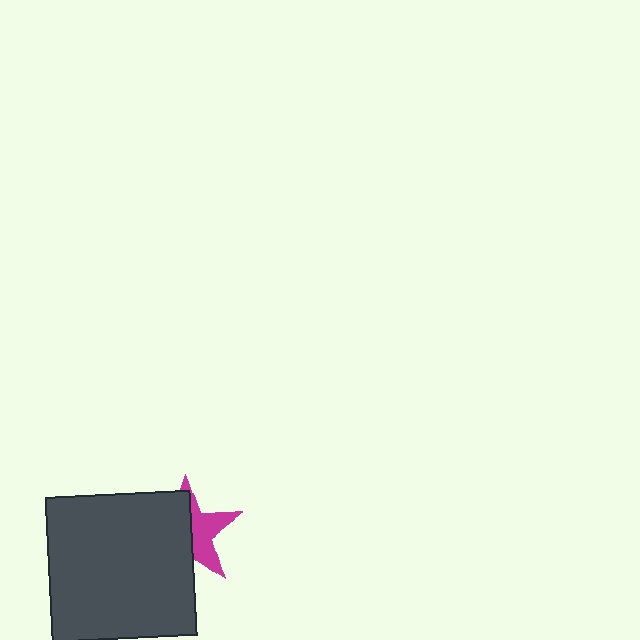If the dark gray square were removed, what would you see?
You would see the complete magenta star.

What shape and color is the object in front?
The object in front is a dark gray square.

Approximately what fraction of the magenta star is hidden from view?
Roughly 54% of the magenta star is hidden behind the dark gray square.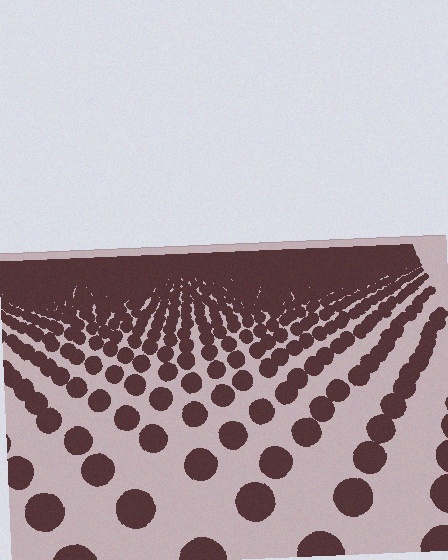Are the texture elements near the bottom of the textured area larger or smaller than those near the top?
Larger. Near the bottom, elements are closer to the viewer and appear at a bigger on-screen size.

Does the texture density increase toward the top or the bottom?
Density increases toward the top.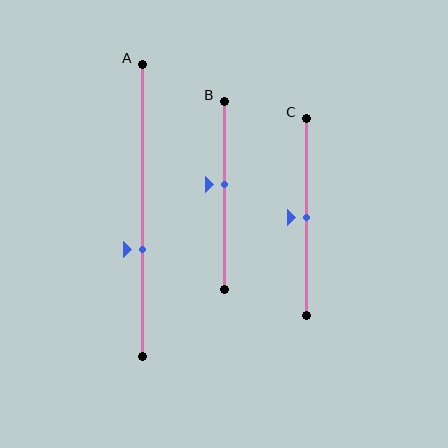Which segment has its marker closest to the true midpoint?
Segment C has its marker closest to the true midpoint.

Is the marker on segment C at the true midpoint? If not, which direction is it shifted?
Yes, the marker on segment C is at the true midpoint.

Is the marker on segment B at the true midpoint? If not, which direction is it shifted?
No, the marker on segment B is shifted upward by about 6% of the segment length.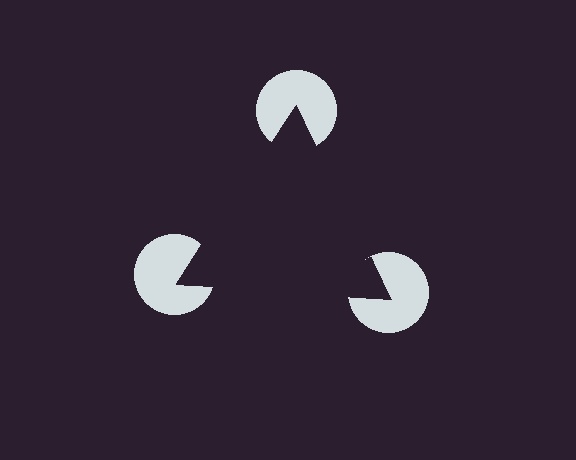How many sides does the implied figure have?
3 sides.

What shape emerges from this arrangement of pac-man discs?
An illusory triangle — its edges are inferred from the aligned wedge cuts in the pac-man discs, not physically drawn.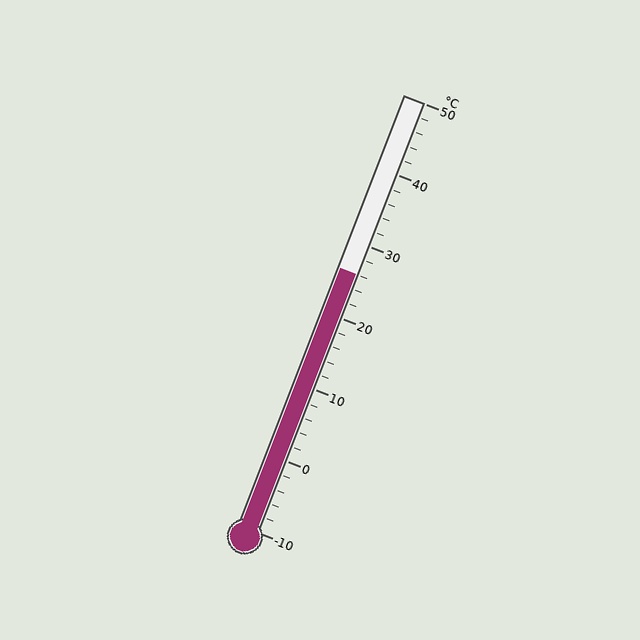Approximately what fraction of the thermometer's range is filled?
The thermometer is filled to approximately 60% of its range.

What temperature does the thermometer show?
The thermometer shows approximately 26°C.